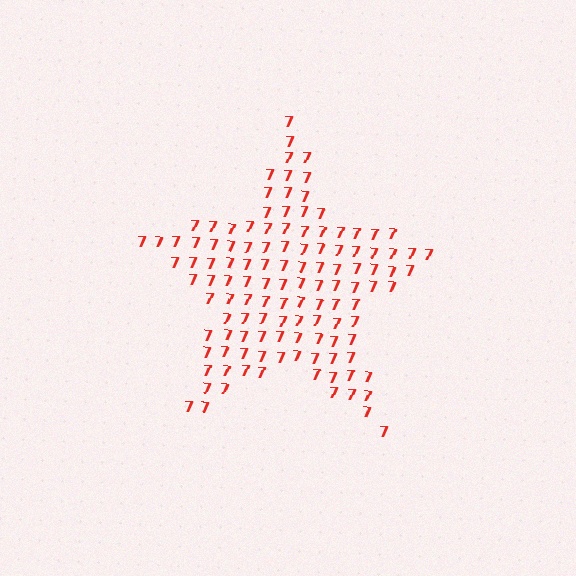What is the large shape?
The large shape is a star.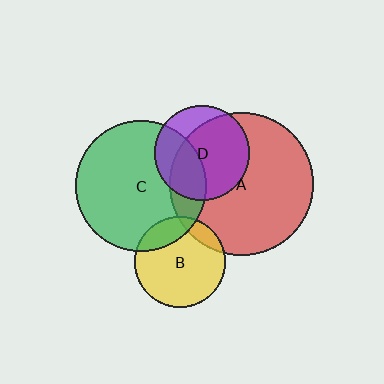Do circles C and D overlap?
Yes.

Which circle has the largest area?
Circle A (red).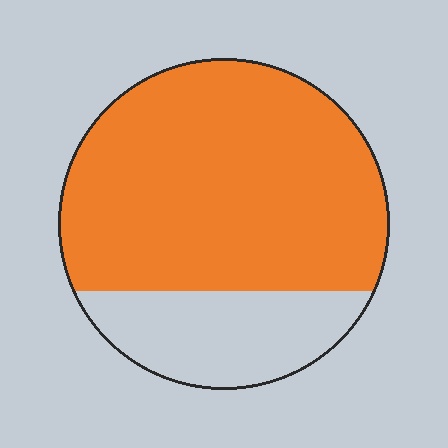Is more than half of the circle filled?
Yes.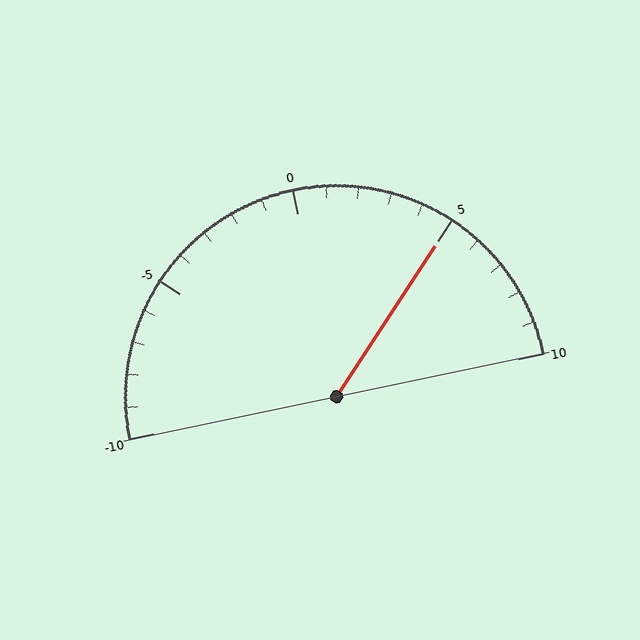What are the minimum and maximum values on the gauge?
The gauge ranges from -10 to 10.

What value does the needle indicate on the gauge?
The needle indicates approximately 5.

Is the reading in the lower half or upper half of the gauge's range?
The reading is in the upper half of the range (-10 to 10).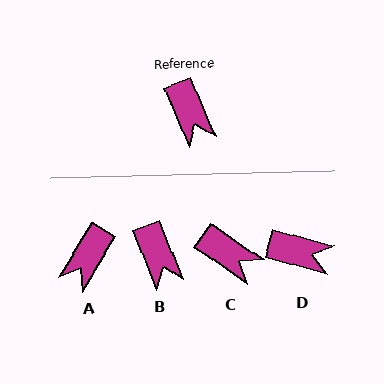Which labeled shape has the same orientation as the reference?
B.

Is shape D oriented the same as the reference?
No, it is off by about 53 degrees.